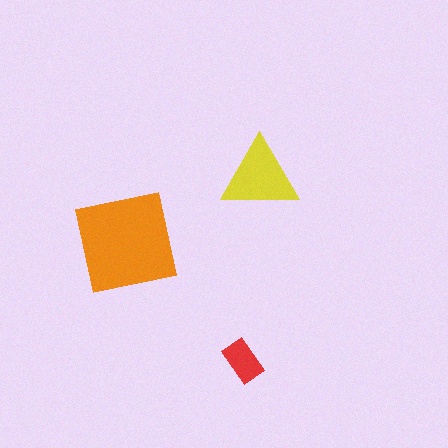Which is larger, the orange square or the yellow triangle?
The orange square.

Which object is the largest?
The orange square.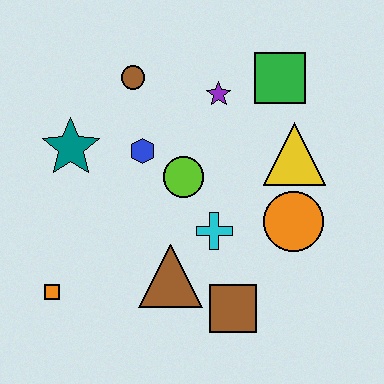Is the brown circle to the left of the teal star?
No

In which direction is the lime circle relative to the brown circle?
The lime circle is below the brown circle.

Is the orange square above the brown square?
Yes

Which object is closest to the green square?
The purple star is closest to the green square.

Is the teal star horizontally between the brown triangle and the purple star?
No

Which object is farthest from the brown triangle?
The green square is farthest from the brown triangle.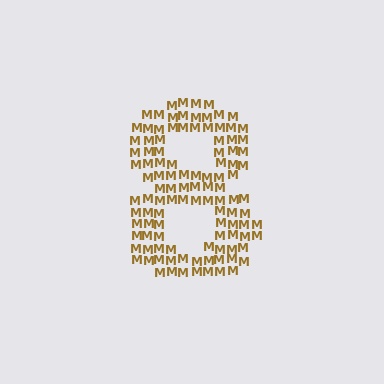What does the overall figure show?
The overall figure shows the digit 8.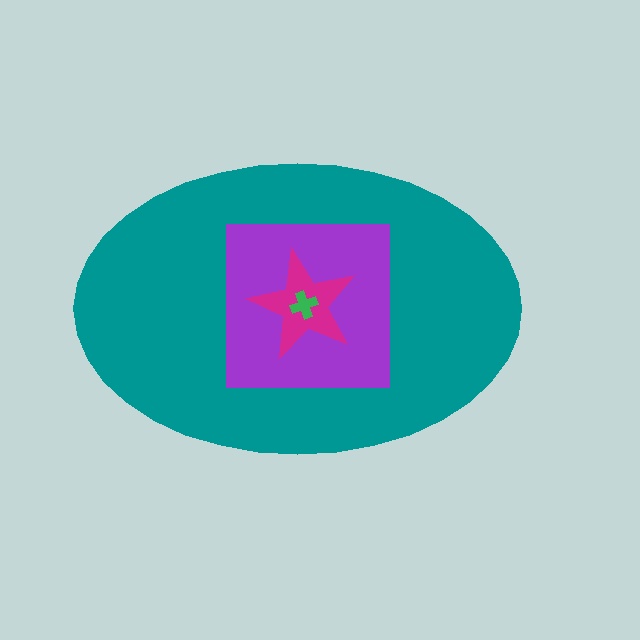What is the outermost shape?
The teal ellipse.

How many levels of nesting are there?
4.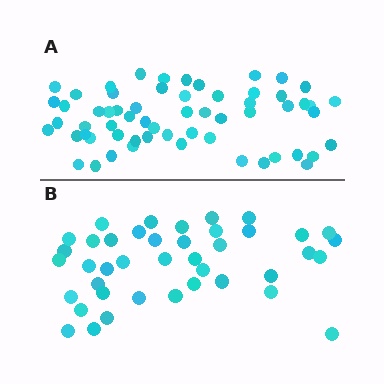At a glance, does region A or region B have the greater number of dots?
Region A (the top region) has more dots.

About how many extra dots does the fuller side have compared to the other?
Region A has approximately 20 more dots than region B.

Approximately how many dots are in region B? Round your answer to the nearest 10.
About 40 dots. (The exact count is 41, which rounds to 40.)